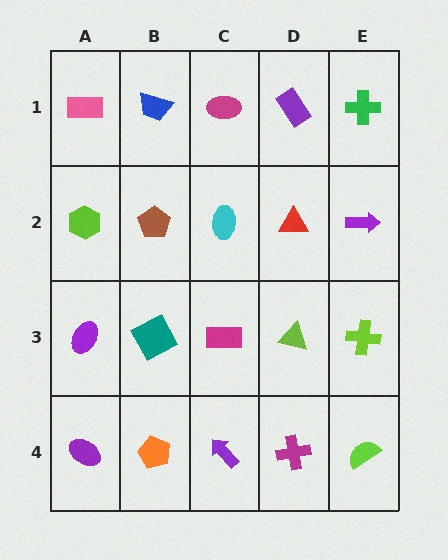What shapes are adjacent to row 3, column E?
A purple arrow (row 2, column E), a lime semicircle (row 4, column E), a lime triangle (row 3, column D).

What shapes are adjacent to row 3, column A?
A lime hexagon (row 2, column A), a purple ellipse (row 4, column A), a teal square (row 3, column B).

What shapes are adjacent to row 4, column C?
A magenta rectangle (row 3, column C), an orange pentagon (row 4, column B), a magenta cross (row 4, column D).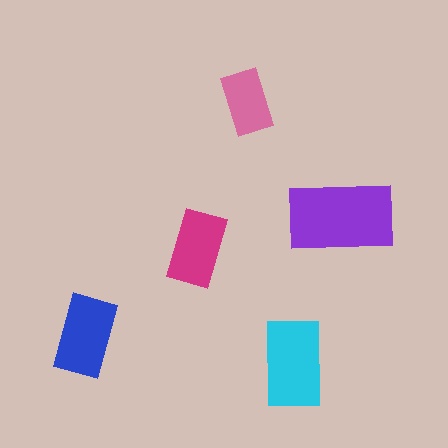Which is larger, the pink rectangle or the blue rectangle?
The blue one.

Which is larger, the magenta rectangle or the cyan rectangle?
The cyan one.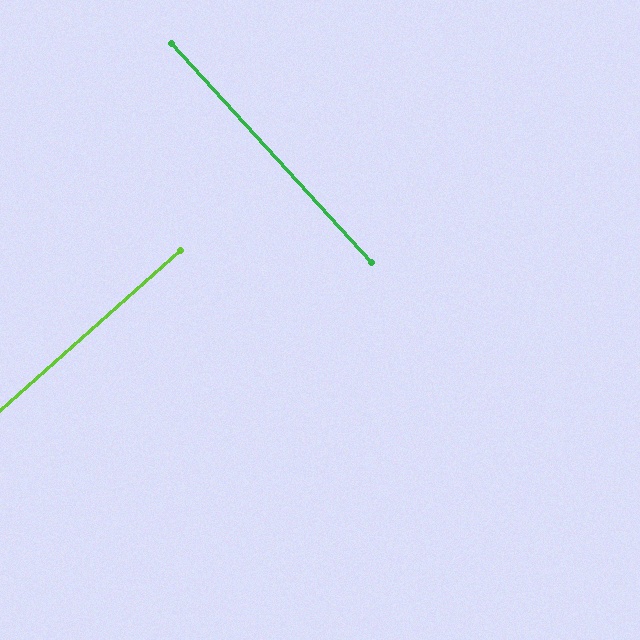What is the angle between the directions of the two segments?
Approximately 89 degrees.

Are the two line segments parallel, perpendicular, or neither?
Perpendicular — they meet at approximately 89°.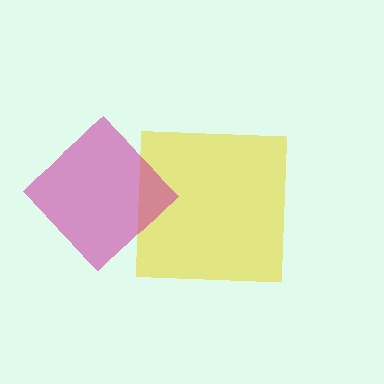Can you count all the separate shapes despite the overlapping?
Yes, there are 2 separate shapes.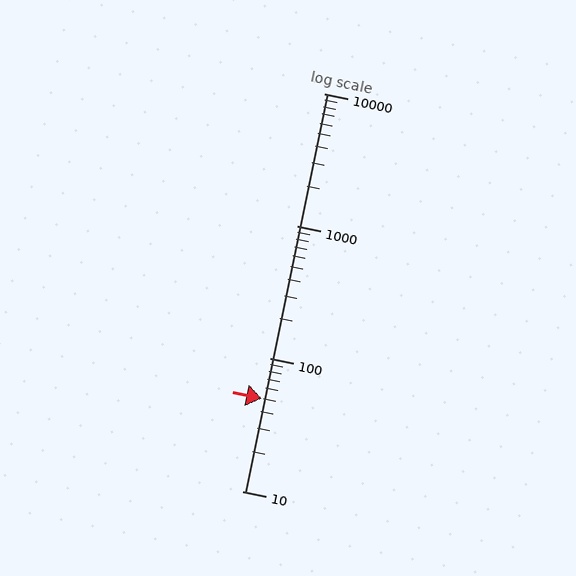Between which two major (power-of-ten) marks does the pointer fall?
The pointer is between 10 and 100.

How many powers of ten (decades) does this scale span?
The scale spans 3 decades, from 10 to 10000.